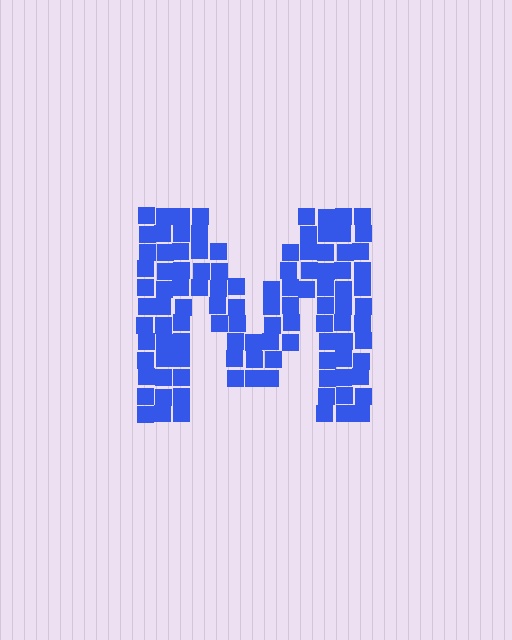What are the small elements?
The small elements are squares.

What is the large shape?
The large shape is the letter M.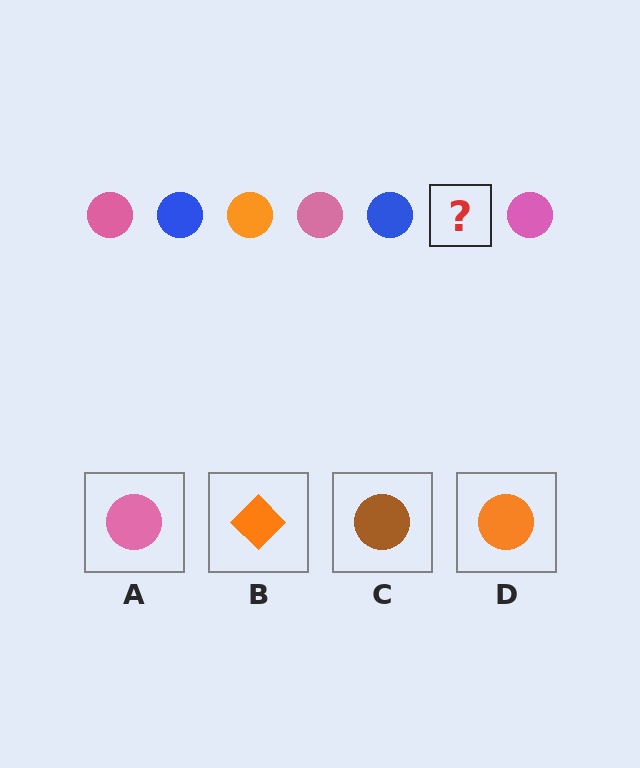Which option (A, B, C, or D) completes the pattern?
D.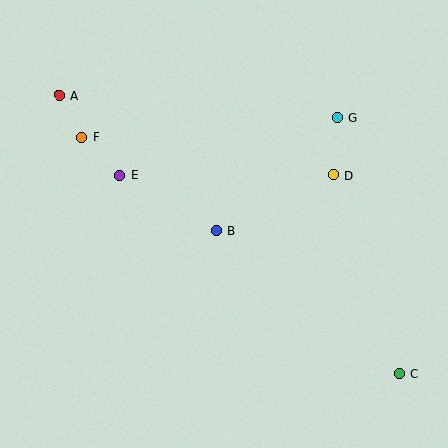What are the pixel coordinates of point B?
Point B is at (216, 231).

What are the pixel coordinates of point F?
Point F is at (81, 137).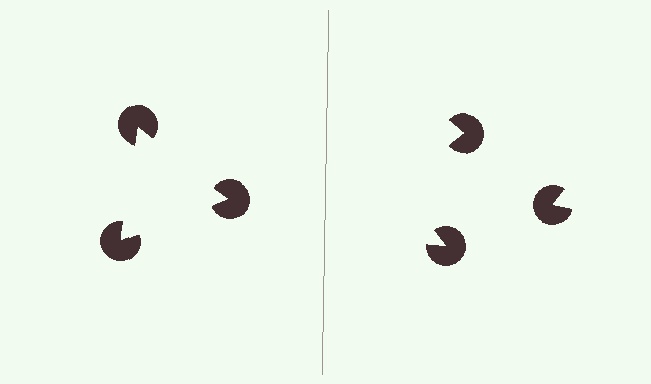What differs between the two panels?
The pac-man discs are positioned identically on both sides; only the wedge orientations differ. On the left they align to a triangle; on the right they are misaligned.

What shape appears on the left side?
An illusory triangle.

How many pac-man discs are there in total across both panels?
6 — 3 on each side.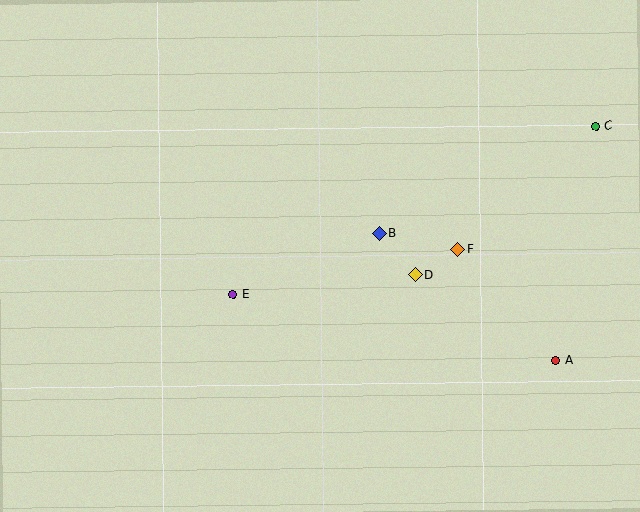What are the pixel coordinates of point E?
Point E is at (233, 294).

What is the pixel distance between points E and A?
The distance between E and A is 329 pixels.